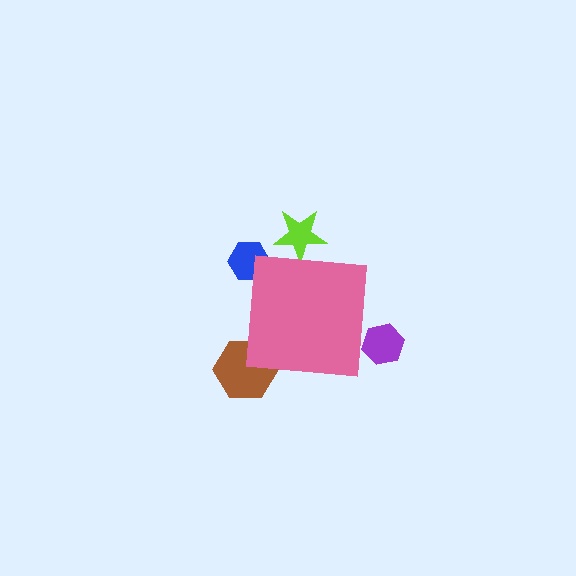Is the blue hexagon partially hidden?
Yes, the blue hexagon is partially hidden behind the pink square.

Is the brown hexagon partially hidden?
Yes, the brown hexagon is partially hidden behind the pink square.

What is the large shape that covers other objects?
A pink square.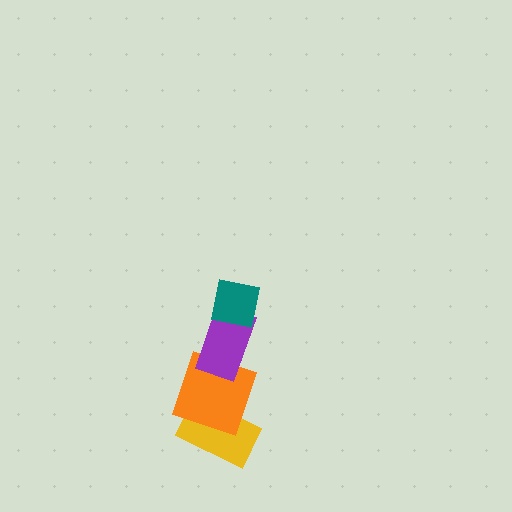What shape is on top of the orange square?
The purple rectangle is on top of the orange square.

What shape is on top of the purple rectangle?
The teal square is on top of the purple rectangle.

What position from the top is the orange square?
The orange square is 3rd from the top.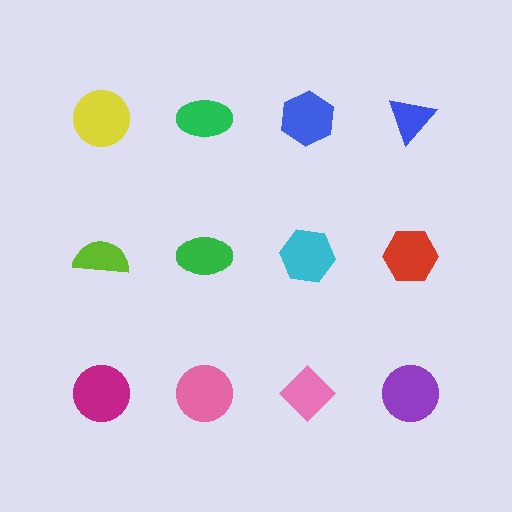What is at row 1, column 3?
A blue hexagon.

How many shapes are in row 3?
4 shapes.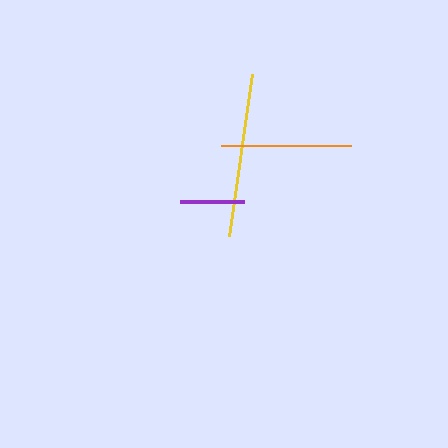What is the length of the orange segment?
The orange segment is approximately 131 pixels long.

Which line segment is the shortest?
The purple line is the shortest at approximately 64 pixels.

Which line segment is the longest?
The yellow line is the longest at approximately 164 pixels.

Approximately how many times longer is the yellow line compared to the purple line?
The yellow line is approximately 2.6 times the length of the purple line.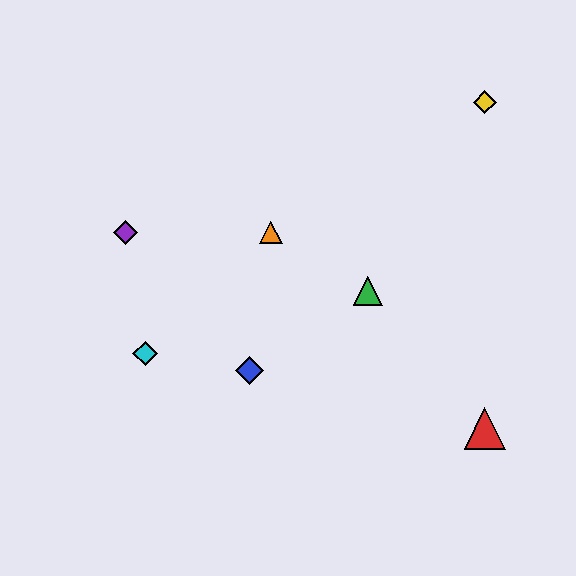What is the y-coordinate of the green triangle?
The green triangle is at y≈291.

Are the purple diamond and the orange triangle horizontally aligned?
Yes, both are at y≈233.